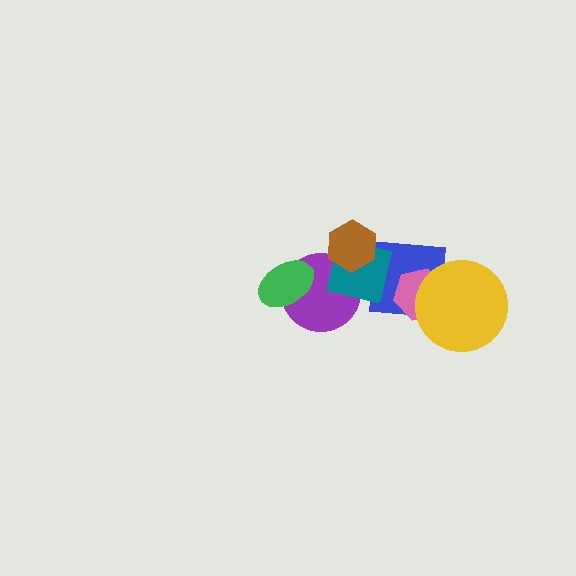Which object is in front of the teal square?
The brown hexagon is in front of the teal square.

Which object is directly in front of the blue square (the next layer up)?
The teal square is directly in front of the blue square.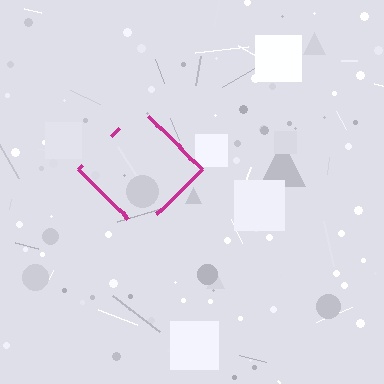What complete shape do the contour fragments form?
The contour fragments form a diamond.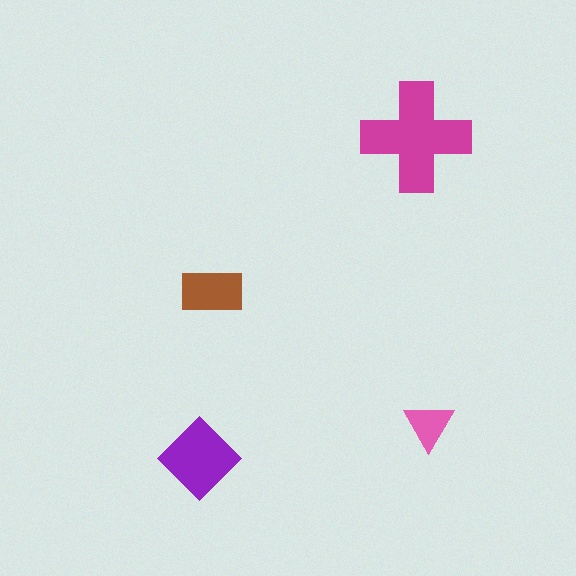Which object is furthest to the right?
The pink triangle is rightmost.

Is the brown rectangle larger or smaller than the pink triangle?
Larger.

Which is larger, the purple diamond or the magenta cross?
The magenta cross.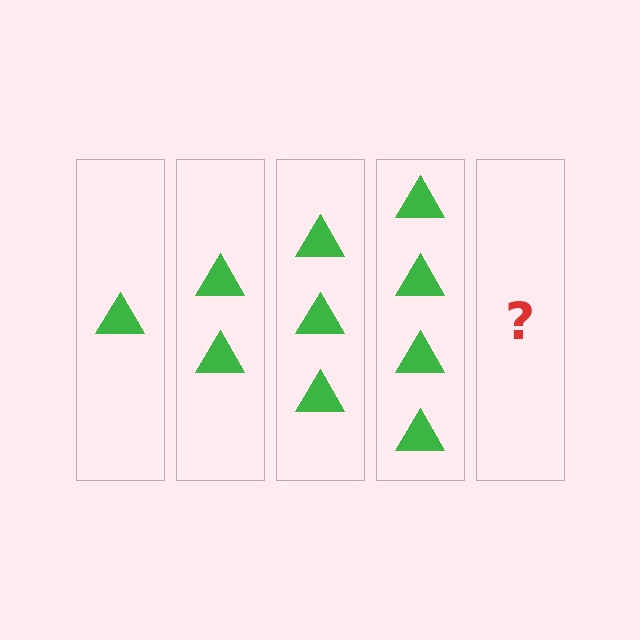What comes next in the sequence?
The next element should be 5 triangles.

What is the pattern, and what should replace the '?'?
The pattern is that each step adds one more triangle. The '?' should be 5 triangles.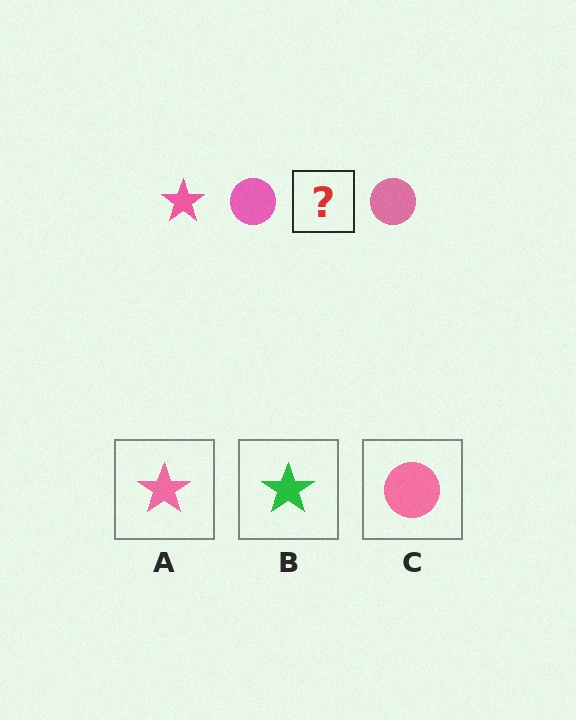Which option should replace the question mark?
Option A.